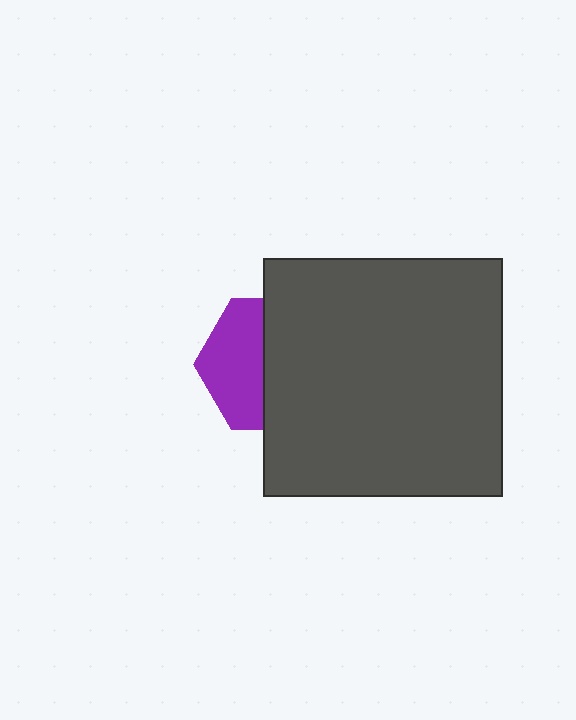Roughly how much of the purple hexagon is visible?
About half of it is visible (roughly 45%).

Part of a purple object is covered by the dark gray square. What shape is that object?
It is a hexagon.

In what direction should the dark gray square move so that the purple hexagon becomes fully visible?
The dark gray square should move right. That is the shortest direction to clear the overlap and leave the purple hexagon fully visible.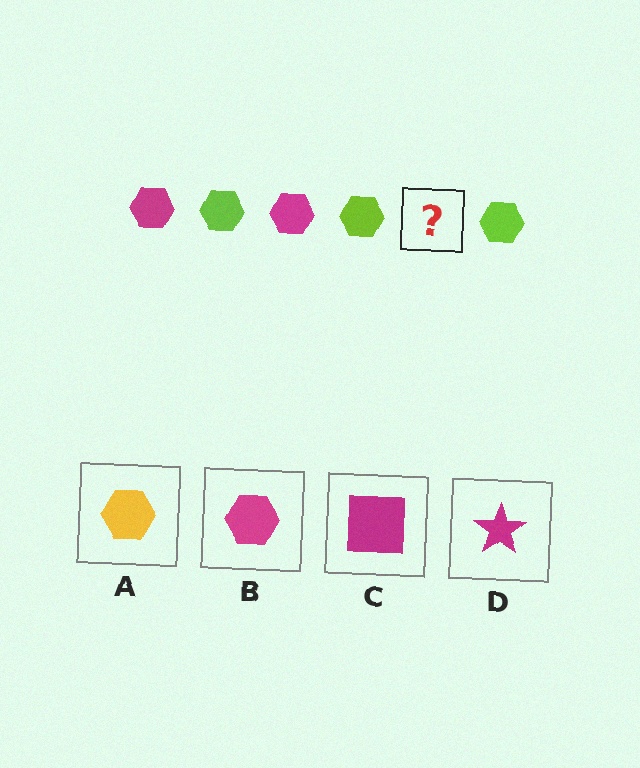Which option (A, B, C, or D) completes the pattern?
B.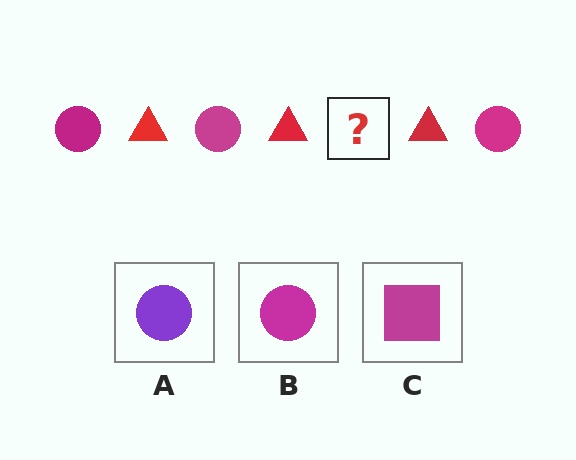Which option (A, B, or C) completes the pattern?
B.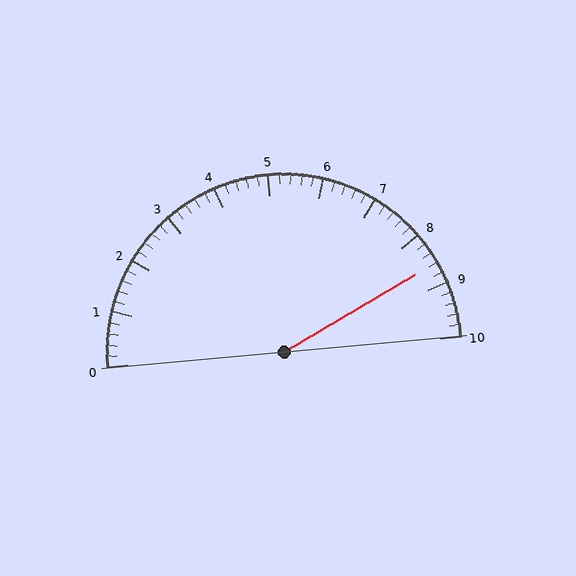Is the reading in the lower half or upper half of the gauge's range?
The reading is in the upper half of the range (0 to 10).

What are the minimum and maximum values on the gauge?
The gauge ranges from 0 to 10.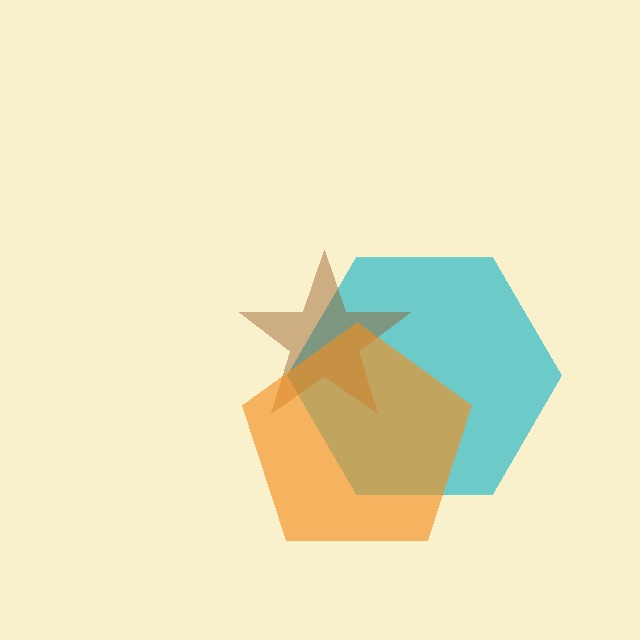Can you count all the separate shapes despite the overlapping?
Yes, there are 3 separate shapes.